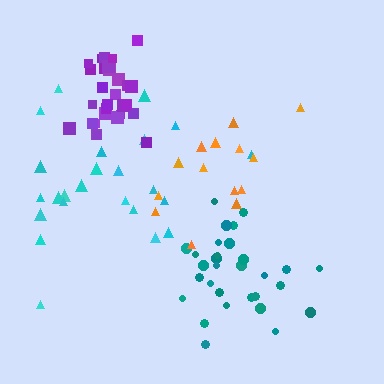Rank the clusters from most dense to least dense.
purple, teal, orange, cyan.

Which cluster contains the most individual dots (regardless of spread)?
Teal (31).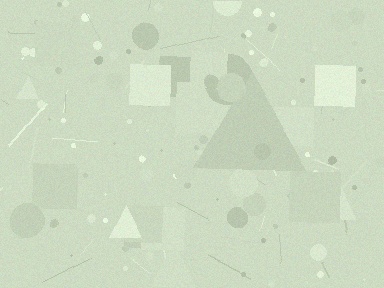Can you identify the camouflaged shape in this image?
The camouflaged shape is a triangle.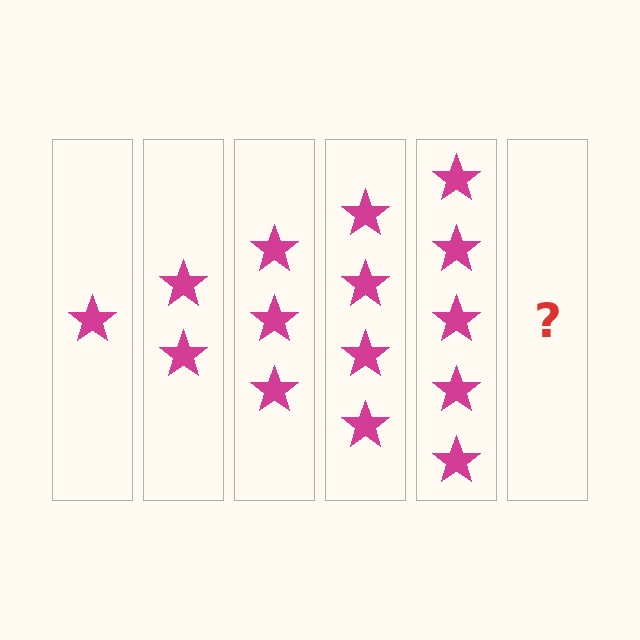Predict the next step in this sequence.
The next step is 6 stars.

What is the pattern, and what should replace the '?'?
The pattern is that each step adds one more star. The '?' should be 6 stars.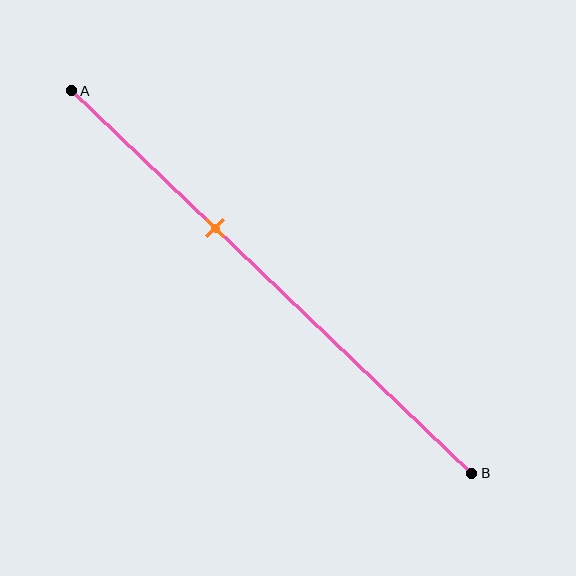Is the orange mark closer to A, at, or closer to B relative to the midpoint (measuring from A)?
The orange mark is closer to point A than the midpoint of segment AB.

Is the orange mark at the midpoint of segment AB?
No, the mark is at about 35% from A, not at the 50% midpoint.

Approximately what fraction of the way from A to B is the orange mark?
The orange mark is approximately 35% of the way from A to B.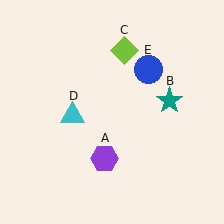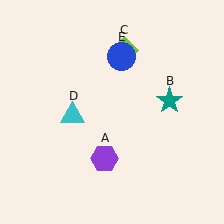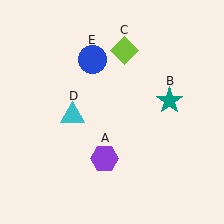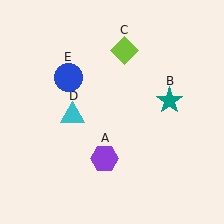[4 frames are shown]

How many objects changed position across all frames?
1 object changed position: blue circle (object E).